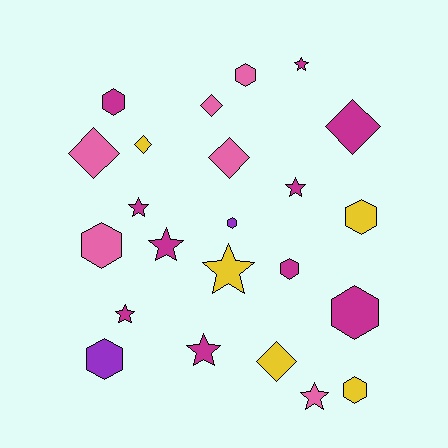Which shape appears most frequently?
Hexagon, with 9 objects.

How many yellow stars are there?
There is 1 yellow star.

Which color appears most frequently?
Magenta, with 10 objects.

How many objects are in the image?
There are 23 objects.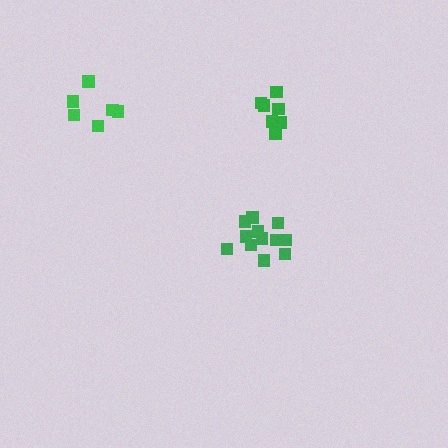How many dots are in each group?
Group 1: 12 dots, Group 2: 7 dots, Group 3: 6 dots (25 total).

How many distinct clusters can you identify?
There are 3 distinct clusters.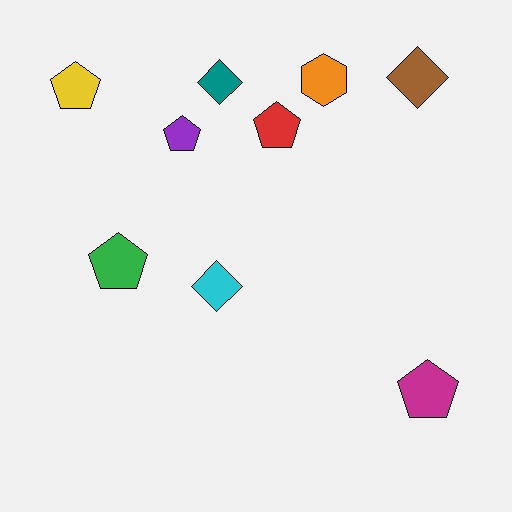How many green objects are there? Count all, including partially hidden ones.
There is 1 green object.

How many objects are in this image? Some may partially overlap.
There are 9 objects.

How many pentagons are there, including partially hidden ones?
There are 5 pentagons.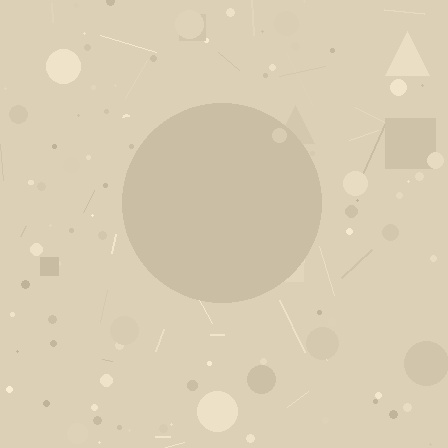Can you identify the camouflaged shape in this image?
The camouflaged shape is a circle.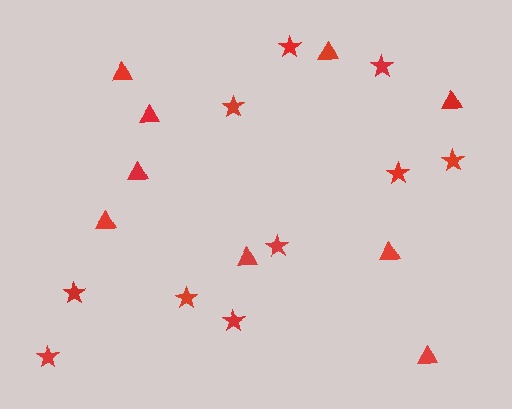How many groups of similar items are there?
There are 2 groups: one group of triangles (9) and one group of stars (10).